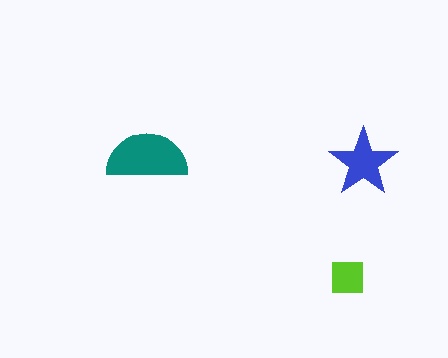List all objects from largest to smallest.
The teal semicircle, the blue star, the lime square.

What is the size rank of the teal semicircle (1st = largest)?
1st.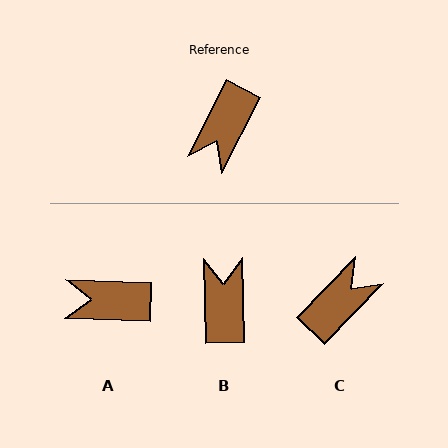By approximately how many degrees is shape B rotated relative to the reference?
Approximately 152 degrees clockwise.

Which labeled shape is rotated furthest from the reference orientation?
C, about 163 degrees away.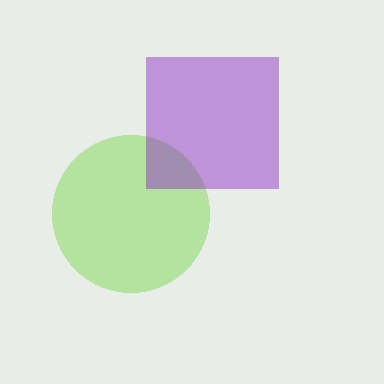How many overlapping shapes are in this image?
There are 2 overlapping shapes in the image.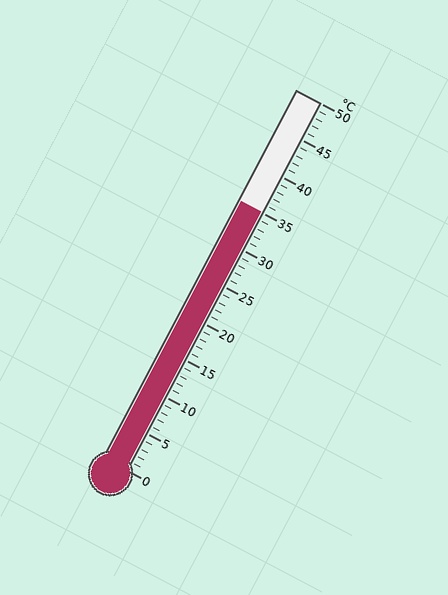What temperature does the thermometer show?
The thermometer shows approximately 35°C.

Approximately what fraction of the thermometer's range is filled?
The thermometer is filled to approximately 70% of its range.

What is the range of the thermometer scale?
The thermometer scale ranges from 0°C to 50°C.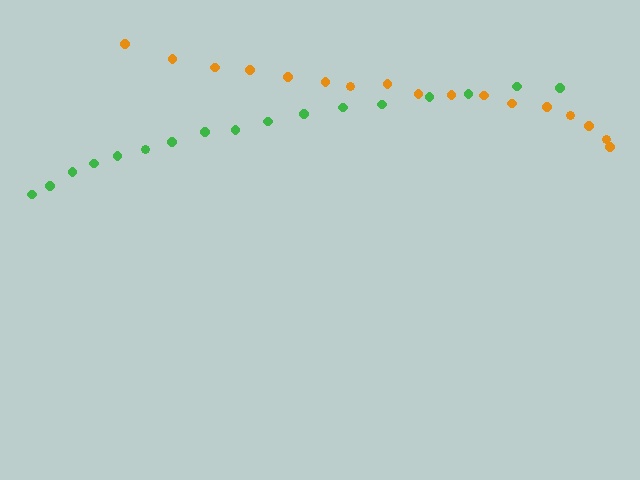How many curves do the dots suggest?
There are 2 distinct paths.